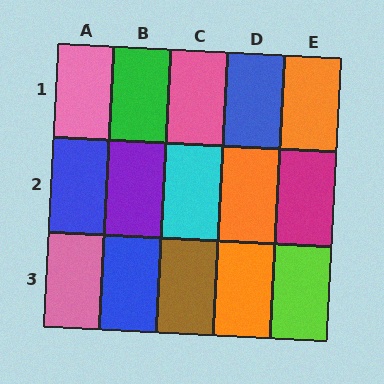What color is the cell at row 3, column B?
Blue.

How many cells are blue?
3 cells are blue.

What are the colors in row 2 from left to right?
Blue, purple, cyan, orange, magenta.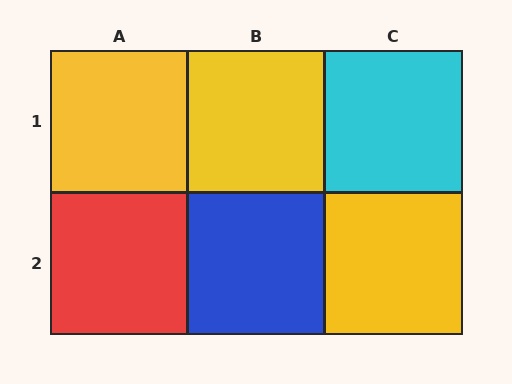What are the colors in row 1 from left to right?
Yellow, yellow, cyan.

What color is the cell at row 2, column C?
Yellow.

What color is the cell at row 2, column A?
Red.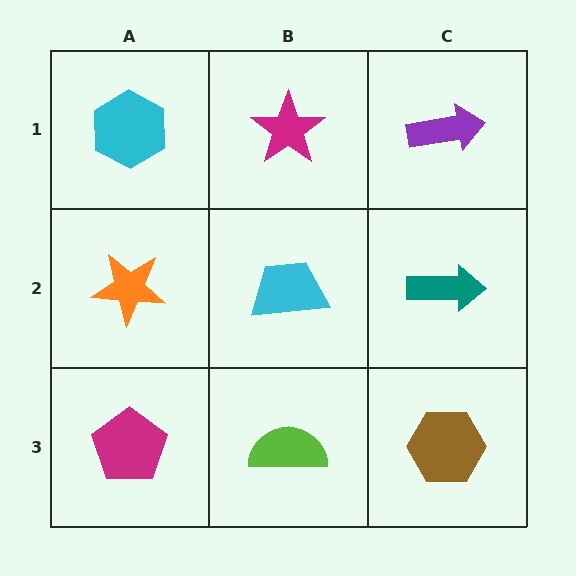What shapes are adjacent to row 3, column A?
An orange star (row 2, column A), a lime semicircle (row 3, column B).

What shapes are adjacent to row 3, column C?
A teal arrow (row 2, column C), a lime semicircle (row 3, column B).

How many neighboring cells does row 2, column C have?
3.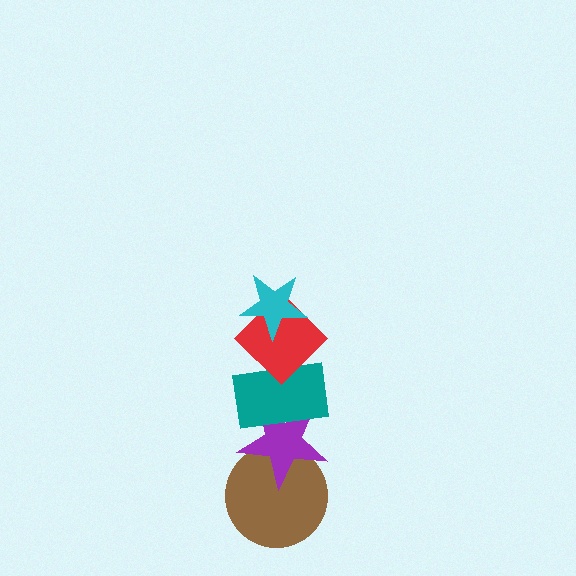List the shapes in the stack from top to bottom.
From top to bottom: the cyan star, the red diamond, the teal rectangle, the purple star, the brown circle.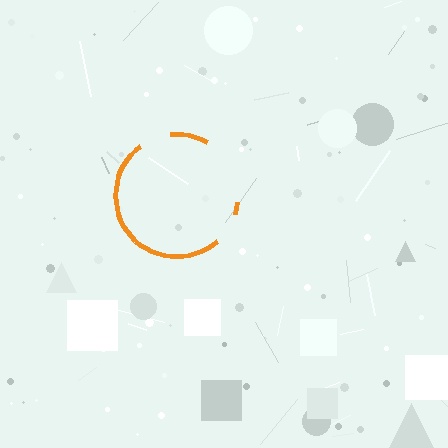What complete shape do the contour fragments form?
The contour fragments form a circle.